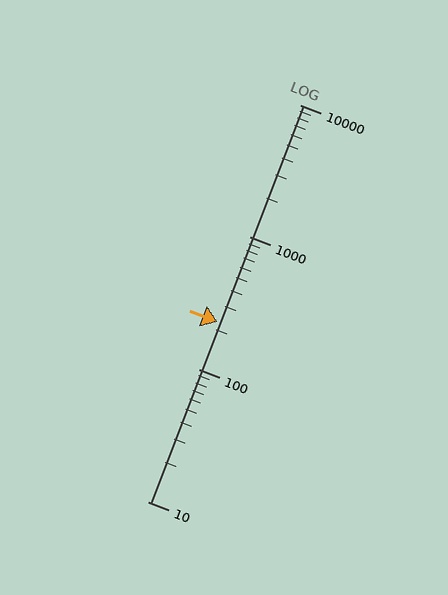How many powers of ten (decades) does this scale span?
The scale spans 3 decades, from 10 to 10000.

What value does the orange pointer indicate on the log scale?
The pointer indicates approximately 230.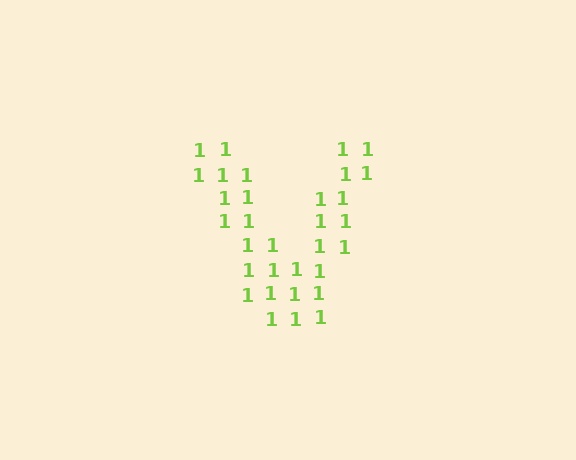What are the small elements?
The small elements are digit 1's.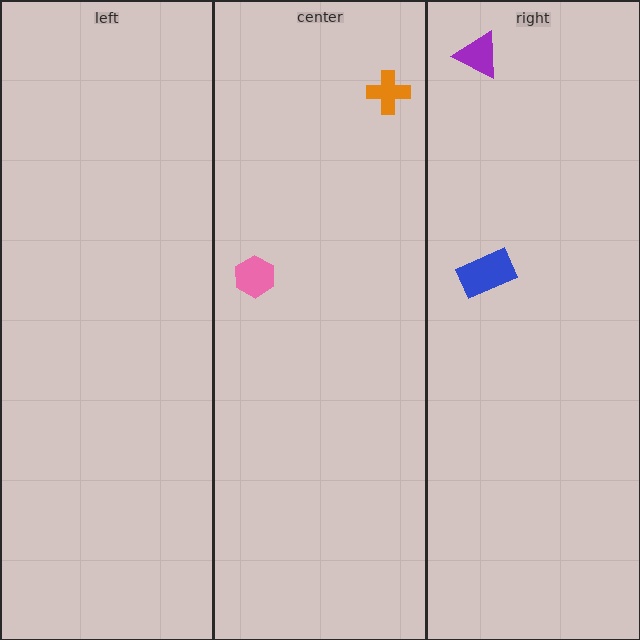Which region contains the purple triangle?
The right region.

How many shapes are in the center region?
2.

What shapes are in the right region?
The blue rectangle, the purple triangle.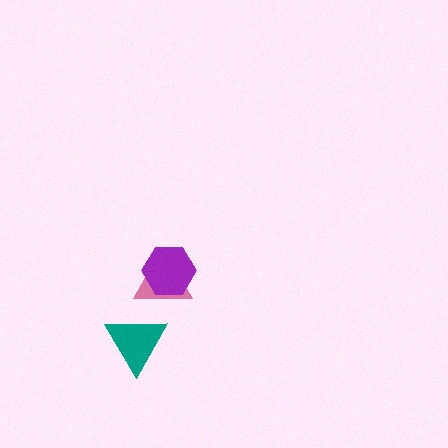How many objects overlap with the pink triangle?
1 object overlaps with the pink triangle.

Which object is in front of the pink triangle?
The purple hexagon is in front of the pink triangle.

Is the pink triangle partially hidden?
Yes, it is partially covered by another shape.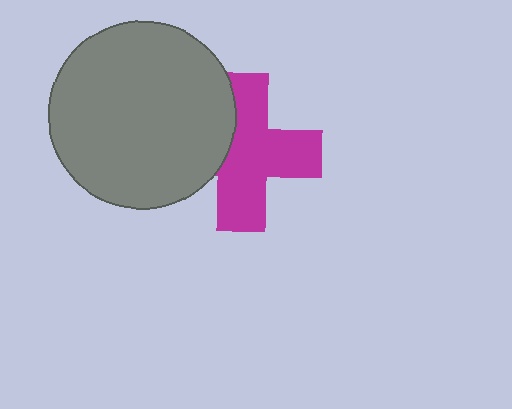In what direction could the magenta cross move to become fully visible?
The magenta cross could move right. That would shift it out from behind the gray circle entirely.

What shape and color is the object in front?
The object in front is a gray circle.